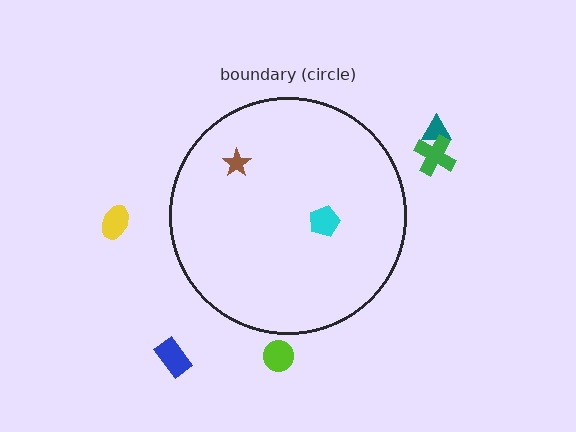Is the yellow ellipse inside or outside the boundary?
Outside.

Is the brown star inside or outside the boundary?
Inside.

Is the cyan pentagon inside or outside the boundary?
Inside.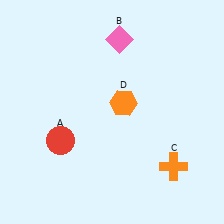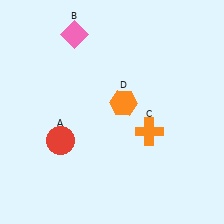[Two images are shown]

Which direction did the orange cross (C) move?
The orange cross (C) moved up.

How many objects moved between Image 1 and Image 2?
2 objects moved between the two images.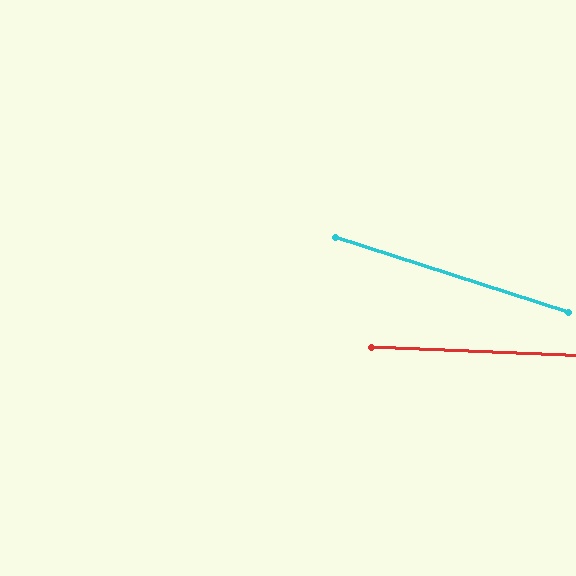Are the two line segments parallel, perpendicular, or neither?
Neither parallel nor perpendicular — they differ by about 15°.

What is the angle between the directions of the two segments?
Approximately 15 degrees.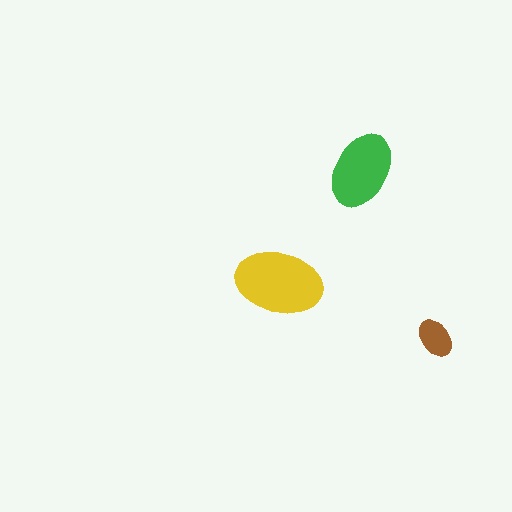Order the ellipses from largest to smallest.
the yellow one, the green one, the brown one.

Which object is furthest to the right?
The brown ellipse is rightmost.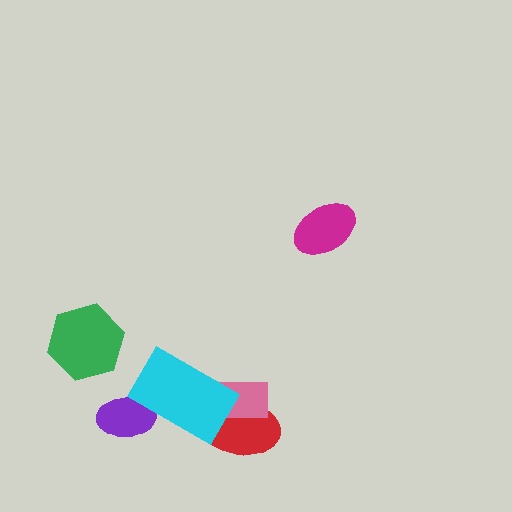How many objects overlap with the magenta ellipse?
0 objects overlap with the magenta ellipse.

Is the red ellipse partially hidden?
Yes, it is partially covered by another shape.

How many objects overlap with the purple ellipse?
1 object overlaps with the purple ellipse.